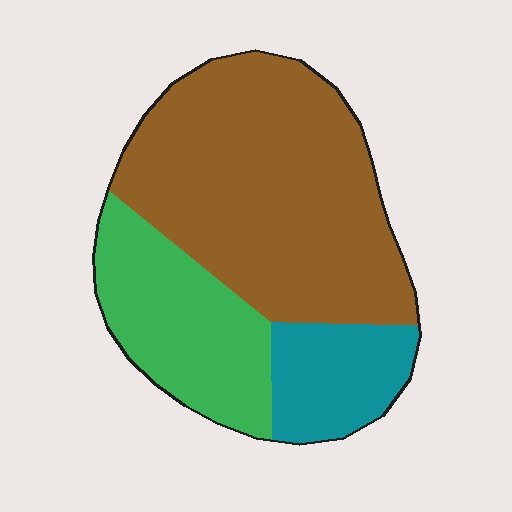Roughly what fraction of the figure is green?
Green covers around 25% of the figure.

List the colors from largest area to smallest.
From largest to smallest: brown, green, teal.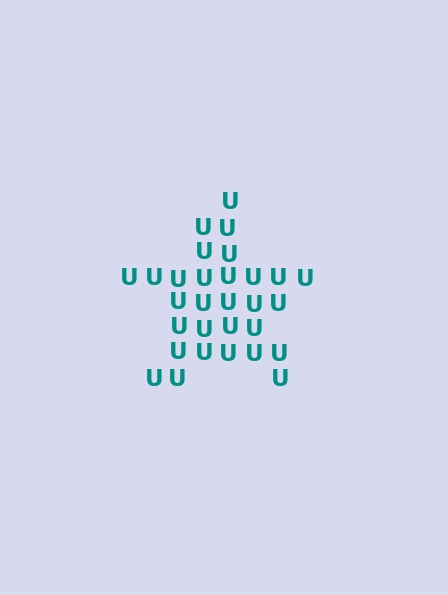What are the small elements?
The small elements are letter U's.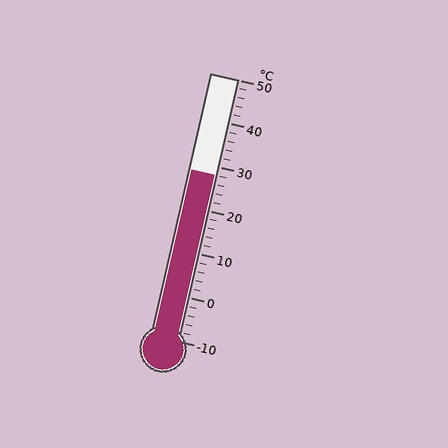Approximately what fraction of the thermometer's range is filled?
The thermometer is filled to approximately 65% of its range.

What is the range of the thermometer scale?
The thermometer scale ranges from -10°C to 50°C.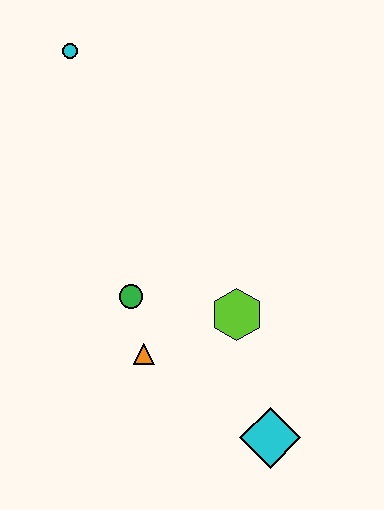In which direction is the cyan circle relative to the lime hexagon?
The cyan circle is above the lime hexagon.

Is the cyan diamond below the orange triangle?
Yes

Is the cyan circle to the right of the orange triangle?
No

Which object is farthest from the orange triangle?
The cyan circle is farthest from the orange triangle.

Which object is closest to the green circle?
The orange triangle is closest to the green circle.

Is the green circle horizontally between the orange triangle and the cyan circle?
Yes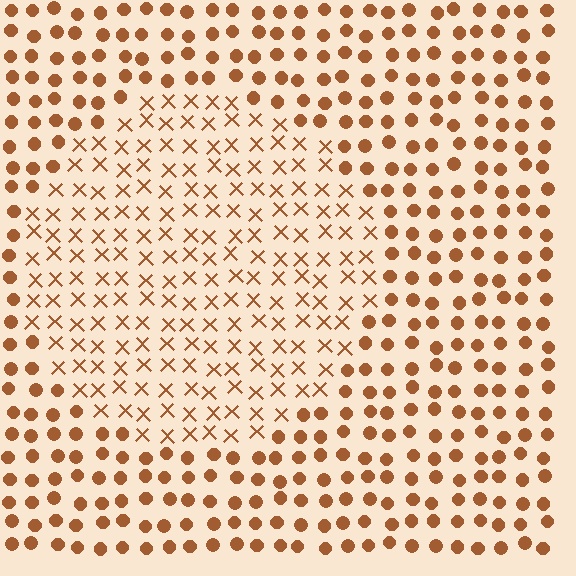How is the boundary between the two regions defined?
The boundary is defined by a change in element shape: X marks inside vs. circles outside. All elements share the same color and spacing.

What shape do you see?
I see a circle.